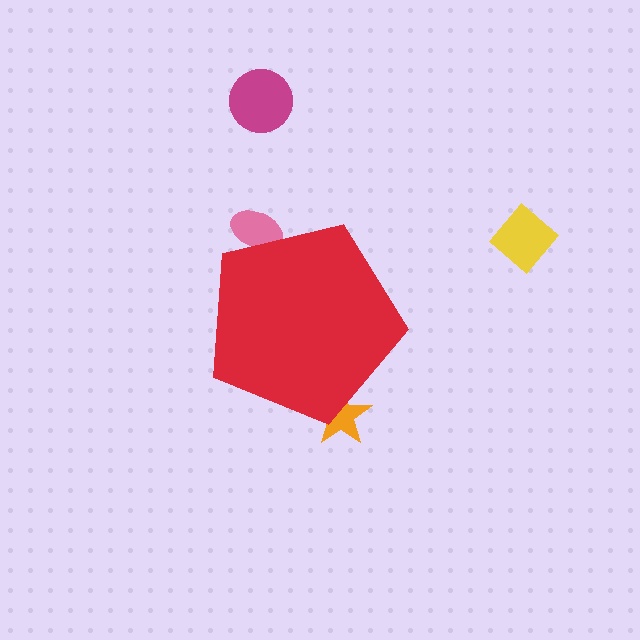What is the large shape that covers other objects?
A red pentagon.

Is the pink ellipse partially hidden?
Yes, the pink ellipse is partially hidden behind the red pentagon.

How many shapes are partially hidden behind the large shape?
2 shapes are partially hidden.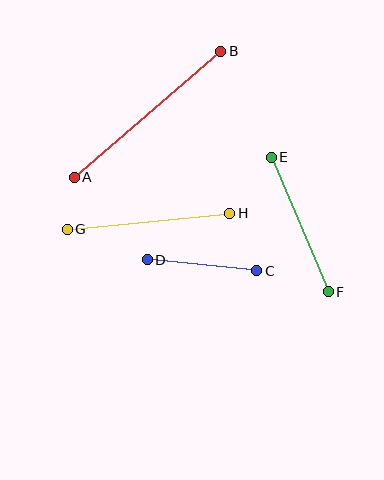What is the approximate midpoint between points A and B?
The midpoint is at approximately (148, 114) pixels.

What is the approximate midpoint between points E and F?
The midpoint is at approximately (300, 224) pixels.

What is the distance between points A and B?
The distance is approximately 193 pixels.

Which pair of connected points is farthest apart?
Points A and B are farthest apart.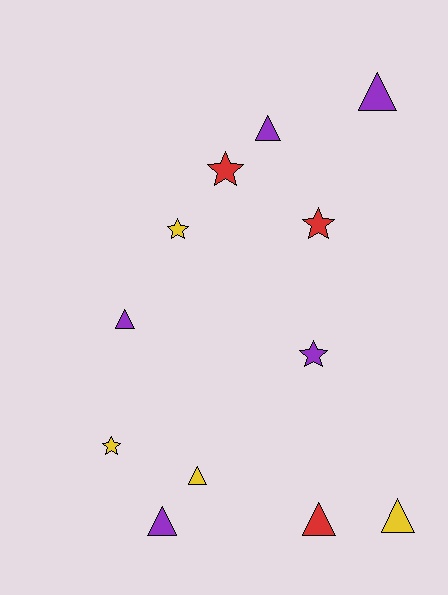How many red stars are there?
There are 2 red stars.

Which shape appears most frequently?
Triangle, with 7 objects.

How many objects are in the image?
There are 12 objects.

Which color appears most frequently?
Purple, with 5 objects.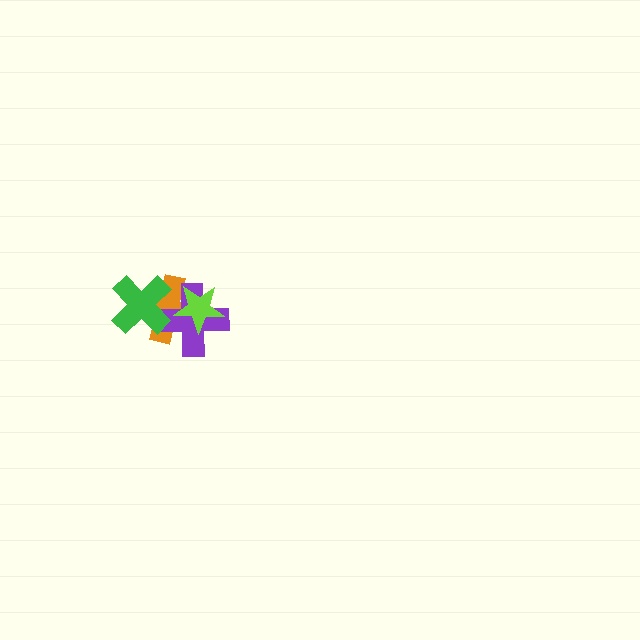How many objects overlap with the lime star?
2 objects overlap with the lime star.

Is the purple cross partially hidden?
Yes, it is partially covered by another shape.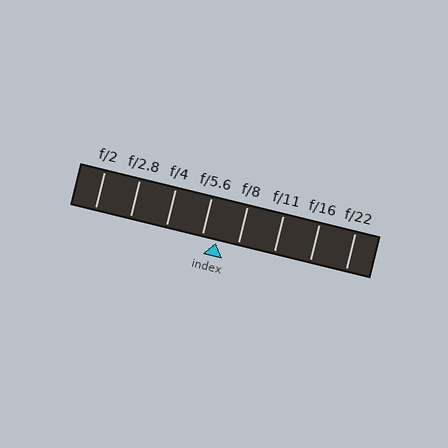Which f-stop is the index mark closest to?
The index mark is closest to f/5.6.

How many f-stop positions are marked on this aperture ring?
There are 8 f-stop positions marked.